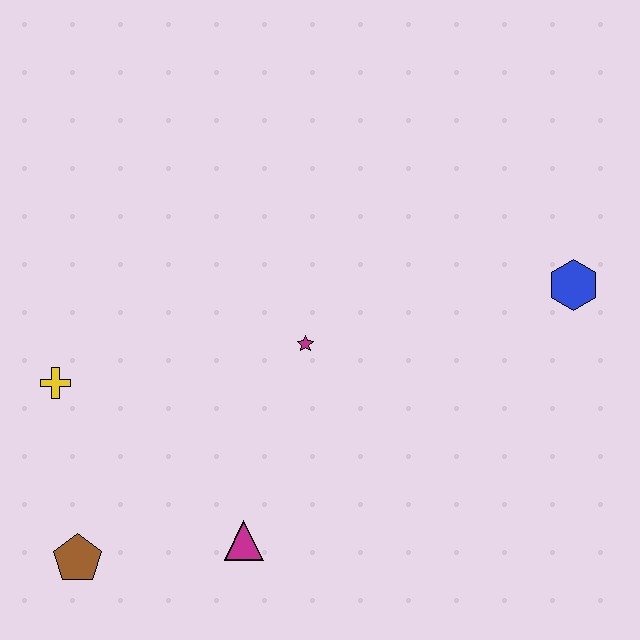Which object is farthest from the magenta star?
The brown pentagon is farthest from the magenta star.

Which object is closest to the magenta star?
The magenta triangle is closest to the magenta star.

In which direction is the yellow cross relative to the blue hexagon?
The yellow cross is to the left of the blue hexagon.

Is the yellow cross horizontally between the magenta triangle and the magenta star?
No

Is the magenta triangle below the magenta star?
Yes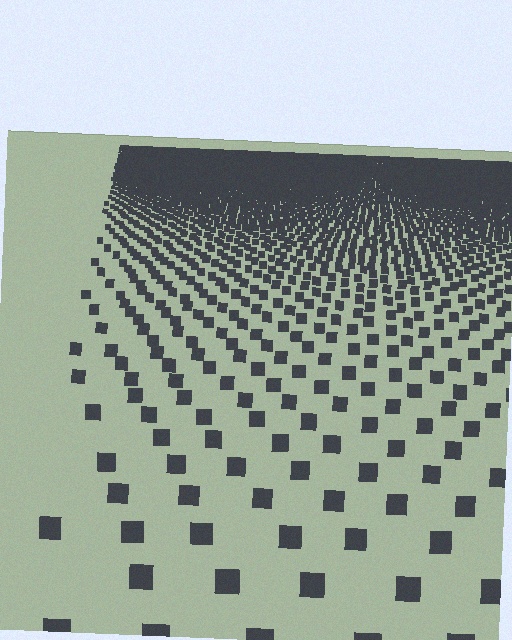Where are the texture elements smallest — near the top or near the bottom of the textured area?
Near the top.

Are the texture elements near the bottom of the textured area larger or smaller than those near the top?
Larger. Near the bottom, elements are closer to the viewer and appear at a bigger on-screen size.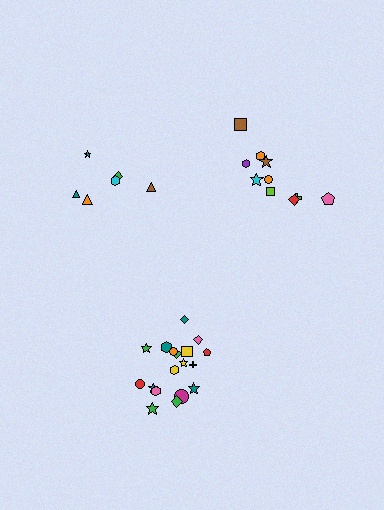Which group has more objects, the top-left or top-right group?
The top-right group.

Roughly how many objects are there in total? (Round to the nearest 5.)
Roughly 35 objects in total.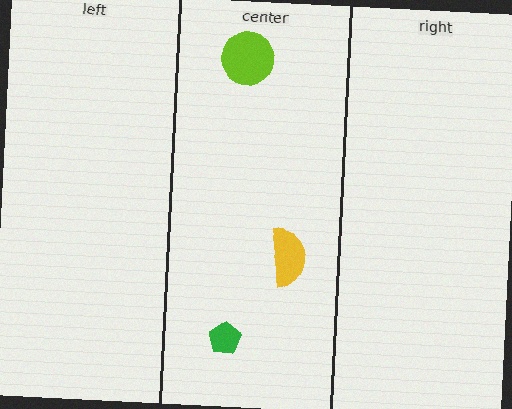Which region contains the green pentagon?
The center region.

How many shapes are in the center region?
3.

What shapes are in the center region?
The lime circle, the yellow semicircle, the green pentagon.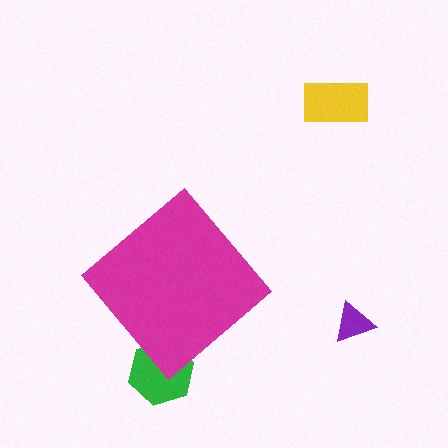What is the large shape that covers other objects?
A magenta diamond.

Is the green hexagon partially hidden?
Yes, the green hexagon is partially hidden behind the magenta diamond.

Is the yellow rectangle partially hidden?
No, the yellow rectangle is fully visible.